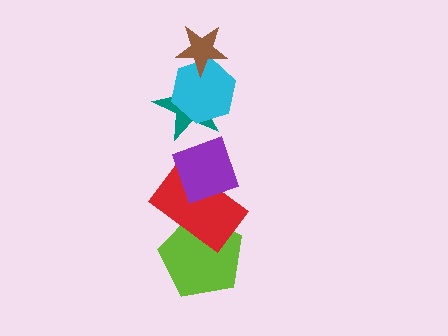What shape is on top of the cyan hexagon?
The brown star is on top of the cyan hexagon.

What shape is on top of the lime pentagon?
The red rectangle is on top of the lime pentagon.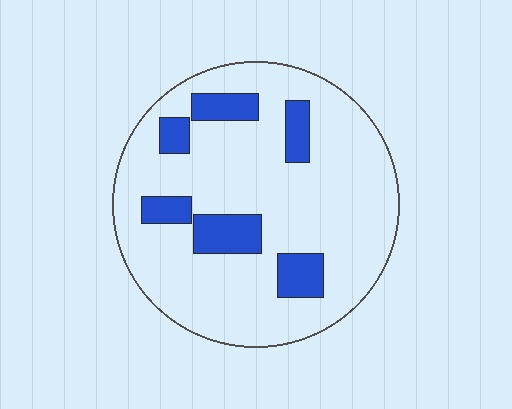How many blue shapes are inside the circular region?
6.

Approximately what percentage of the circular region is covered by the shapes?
Approximately 15%.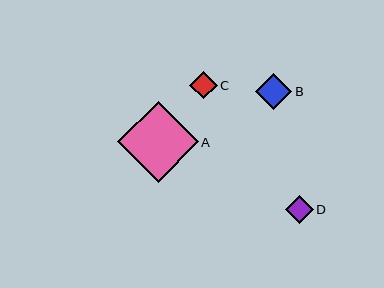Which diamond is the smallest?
Diamond C is the smallest with a size of approximately 27 pixels.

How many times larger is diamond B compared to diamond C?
Diamond B is approximately 1.3 times the size of diamond C.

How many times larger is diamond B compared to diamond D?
Diamond B is approximately 1.3 times the size of diamond D.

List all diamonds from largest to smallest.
From largest to smallest: A, B, D, C.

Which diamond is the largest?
Diamond A is the largest with a size of approximately 80 pixels.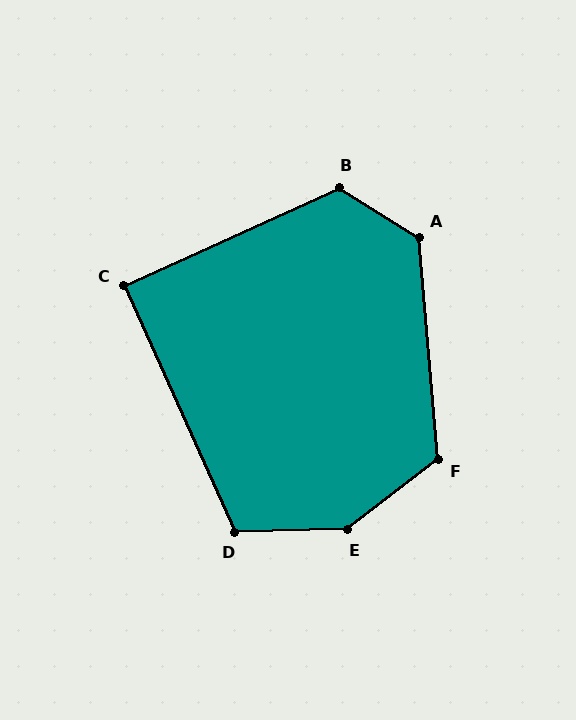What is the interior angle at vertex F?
Approximately 123 degrees (obtuse).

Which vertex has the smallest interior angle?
C, at approximately 90 degrees.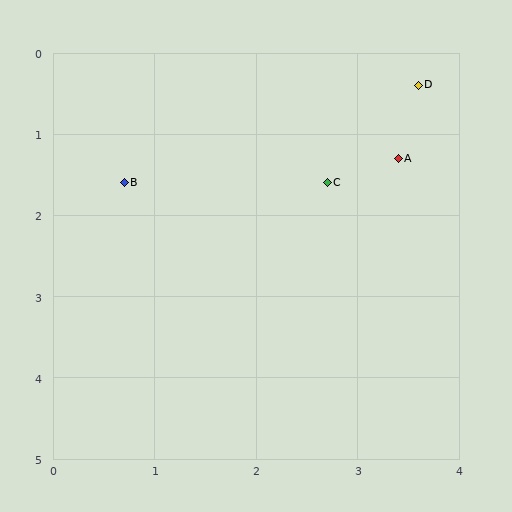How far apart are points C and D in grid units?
Points C and D are about 1.5 grid units apart.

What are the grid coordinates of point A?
Point A is at approximately (3.4, 1.3).